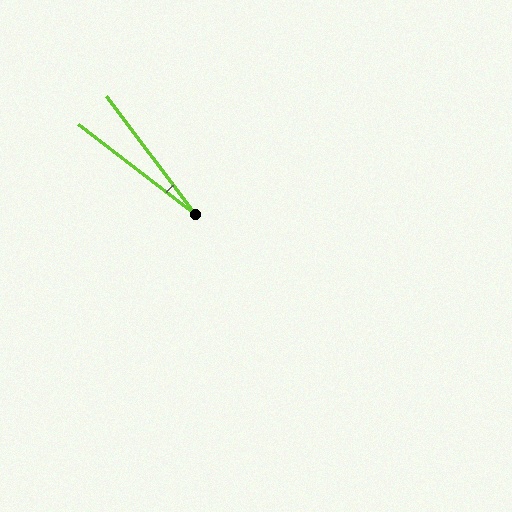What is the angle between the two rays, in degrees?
Approximately 16 degrees.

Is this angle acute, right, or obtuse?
It is acute.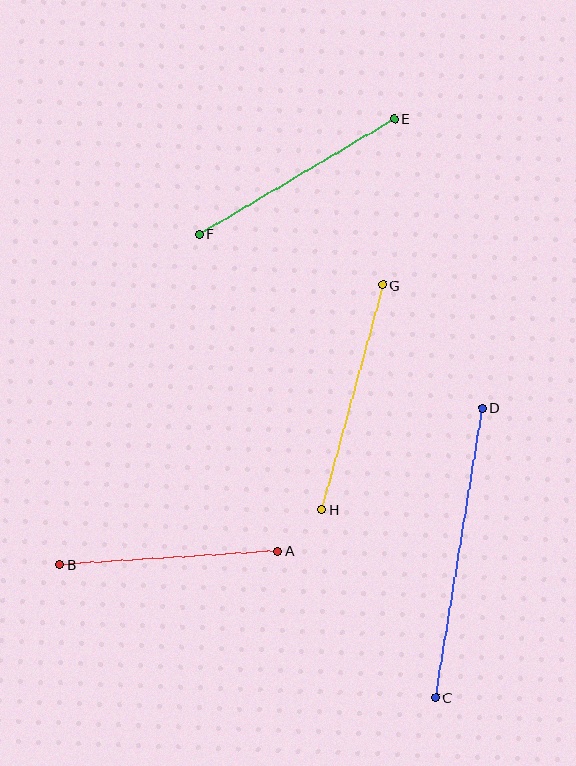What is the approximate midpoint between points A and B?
The midpoint is at approximately (169, 558) pixels.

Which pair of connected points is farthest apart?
Points C and D are farthest apart.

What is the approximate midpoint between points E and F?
The midpoint is at approximately (297, 176) pixels.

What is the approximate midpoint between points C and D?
The midpoint is at approximately (459, 552) pixels.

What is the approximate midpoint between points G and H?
The midpoint is at approximately (352, 397) pixels.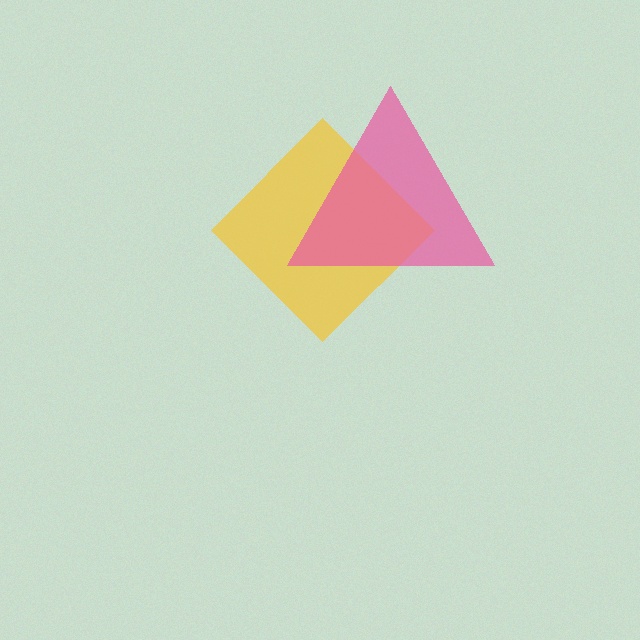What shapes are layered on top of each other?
The layered shapes are: a yellow diamond, a pink triangle.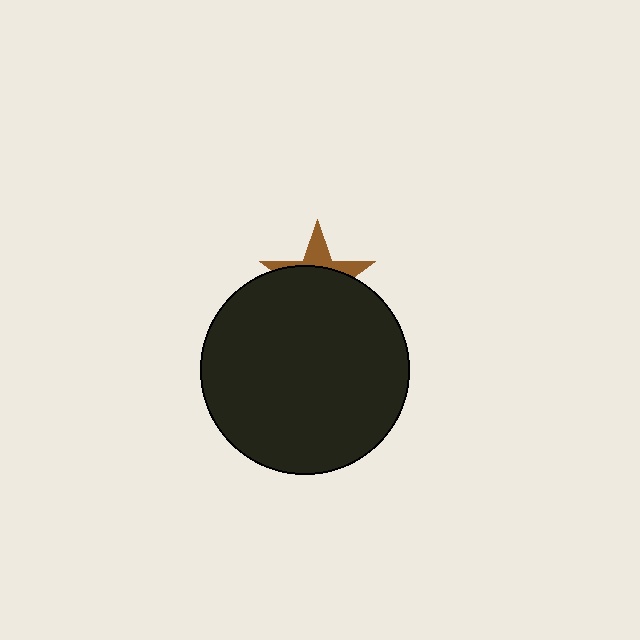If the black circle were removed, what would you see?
You would see the complete brown star.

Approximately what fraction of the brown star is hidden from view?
Roughly 68% of the brown star is hidden behind the black circle.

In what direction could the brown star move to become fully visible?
The brown star could move up. That would shift it out from behind the black circle entirely.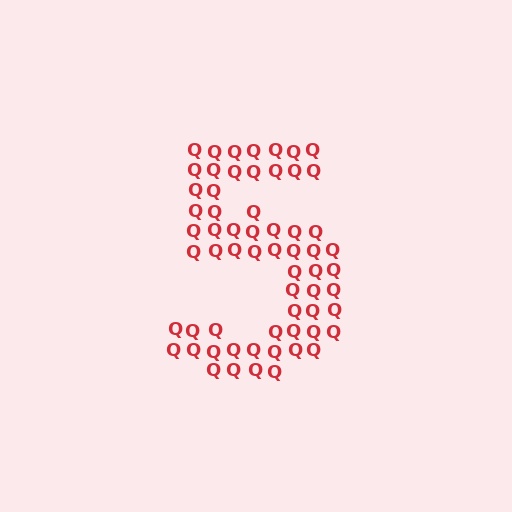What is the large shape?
The large shape is the digit 5.